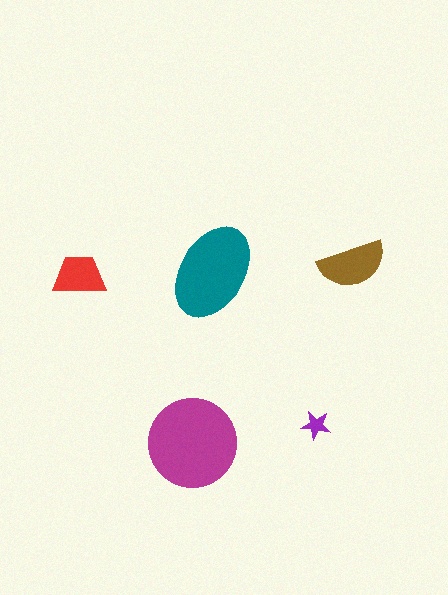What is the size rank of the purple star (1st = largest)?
5th.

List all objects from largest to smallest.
The magenta circle, the teal ellipse, the brown semicircle, the red trapezoid, the purple star.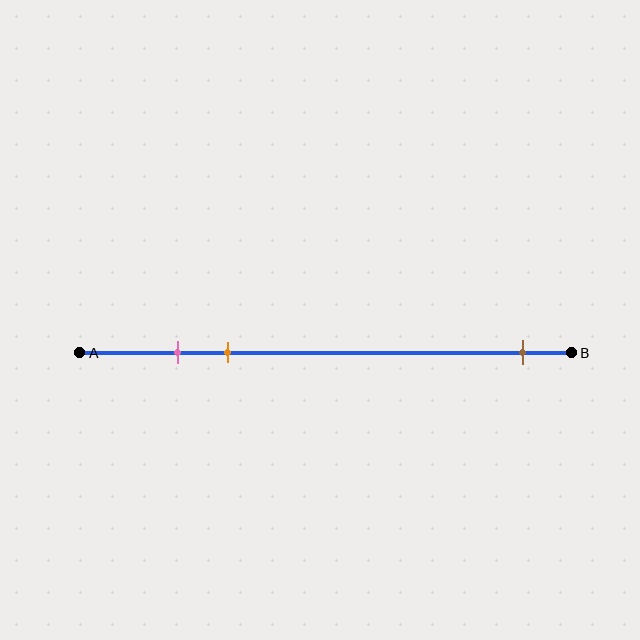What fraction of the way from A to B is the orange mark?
The orange mark is approximately 30% (0.3) of the way from A to B.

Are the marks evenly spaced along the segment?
No, the marks are not evenly spaced.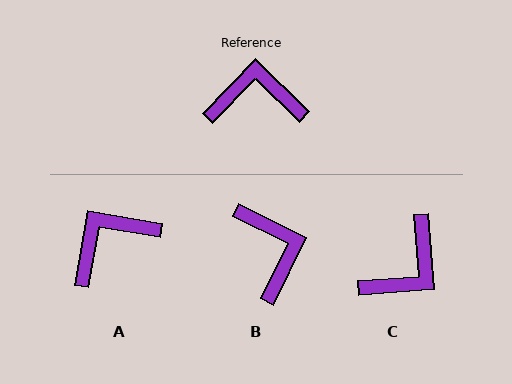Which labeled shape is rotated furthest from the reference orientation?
C, about 131 degrees away.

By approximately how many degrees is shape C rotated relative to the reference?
Approximately 131 degrees clockwise.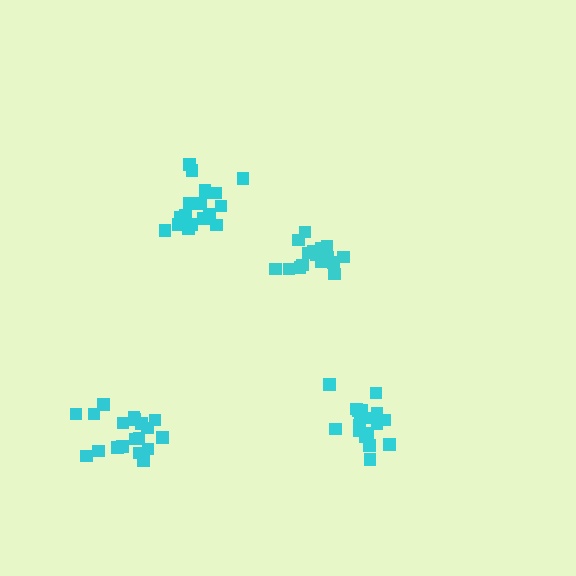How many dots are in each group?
Group 1: 17 dots, Group 2: 19 dots, Group 3: 18 dots, Group 4: 19 dots (73 total).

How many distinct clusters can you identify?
There are 4 distinct clusters.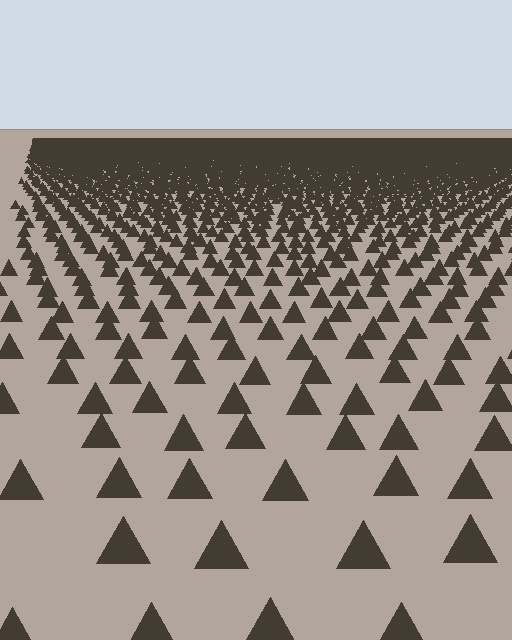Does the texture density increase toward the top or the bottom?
Density increases toward the top.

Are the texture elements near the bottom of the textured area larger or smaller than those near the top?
Larger. Near the bottom, elements are closer to the viewer and appear at a bigger on-screen size.